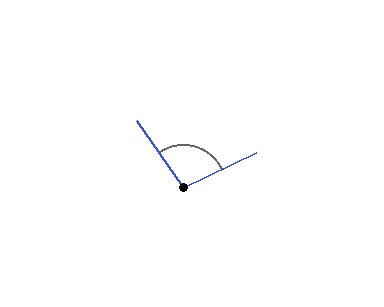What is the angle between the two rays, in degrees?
Approximately 99 degrees.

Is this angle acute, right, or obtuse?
It is obtuse.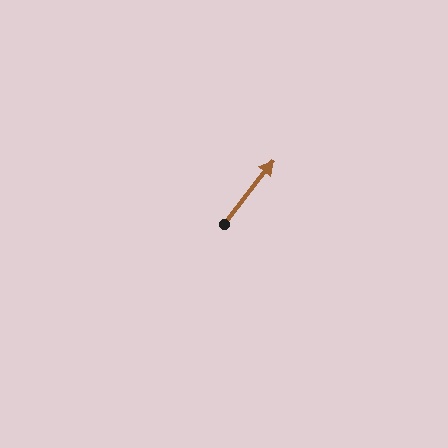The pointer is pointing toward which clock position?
Roughly 1 o'clock.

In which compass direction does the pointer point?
Northeast.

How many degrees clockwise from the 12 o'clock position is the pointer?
Approximately 38 degrees.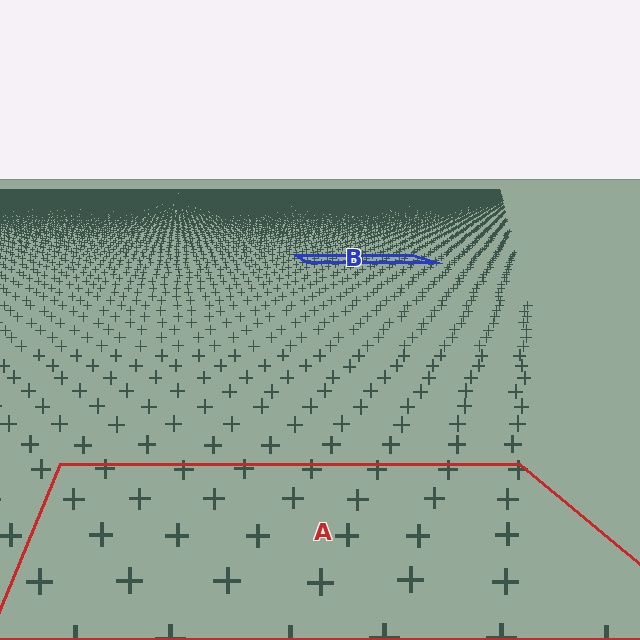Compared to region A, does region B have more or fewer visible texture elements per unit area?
Region B has more texture elements per unit area — they are packed more densely because it is farther away.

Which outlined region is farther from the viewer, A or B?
Region B is farther from the viewer — the texture elements inside it appear smaller and more densely packed.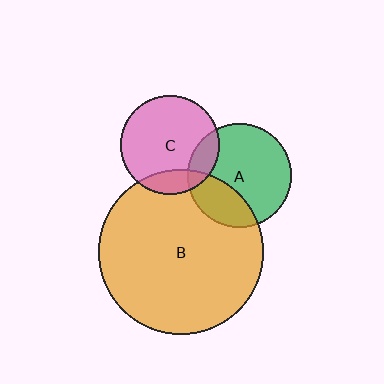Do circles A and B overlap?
Yes.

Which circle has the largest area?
Circle B (orange).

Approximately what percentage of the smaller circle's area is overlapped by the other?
Approximately 30%.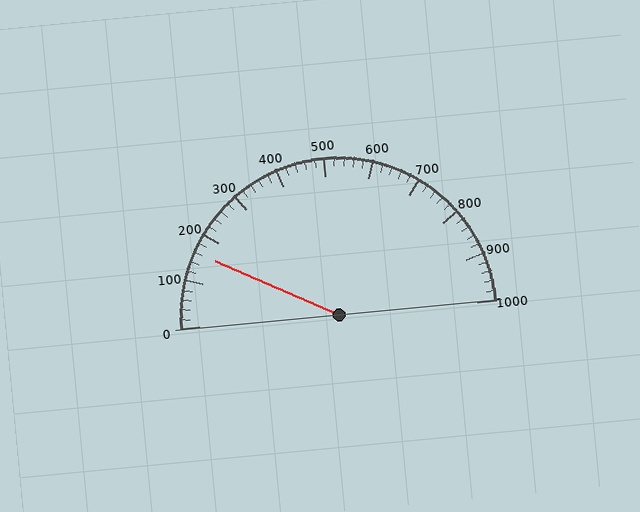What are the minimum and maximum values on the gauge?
The gauge ranges from 0 to 1000.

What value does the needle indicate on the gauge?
The needle indicates approximately 160.